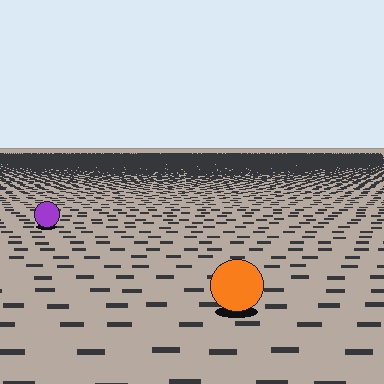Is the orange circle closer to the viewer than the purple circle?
Yes. The orange circle is closer — you can tell from the texture gradient: the ground texture is coarser near it.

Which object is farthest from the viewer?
The purple circle is farthest from the viewer. It appears smaller and the ground texture around it is denser.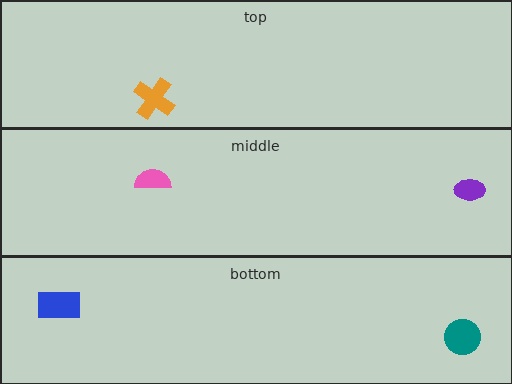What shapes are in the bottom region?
The blue rectangle, the teal circle.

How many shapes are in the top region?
1.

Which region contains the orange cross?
The top region.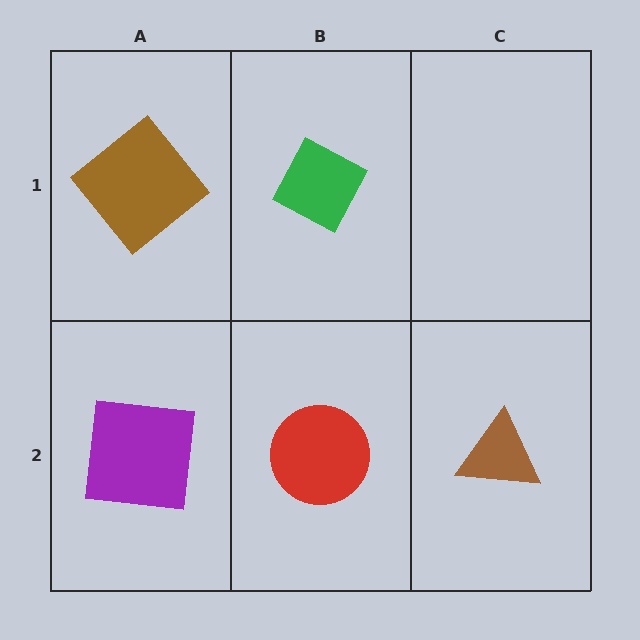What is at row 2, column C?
A brown triangle.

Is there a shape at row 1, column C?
No, that cell is empty.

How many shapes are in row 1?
2 shapes.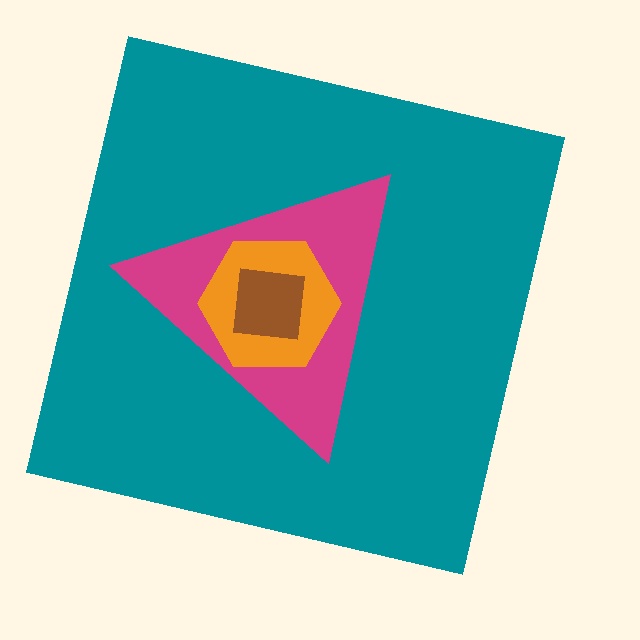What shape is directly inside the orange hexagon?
The brown square.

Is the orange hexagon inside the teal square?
Yes.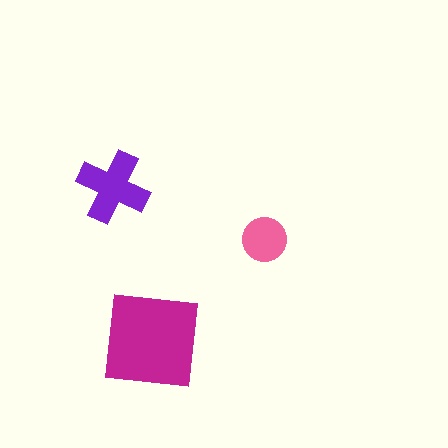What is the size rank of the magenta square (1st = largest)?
1st.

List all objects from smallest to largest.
The pink circle, the purple cross, the magenta square.